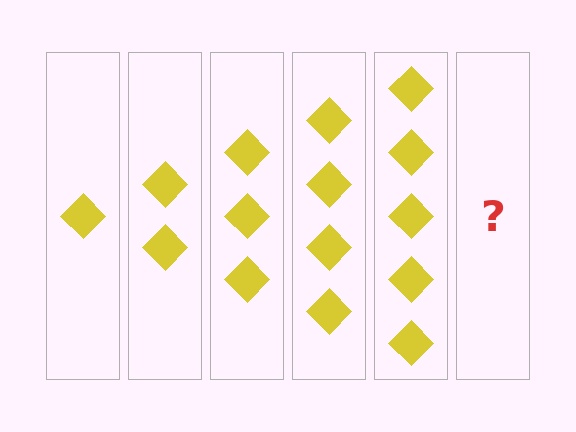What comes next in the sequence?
The next element should be 6 diamonds.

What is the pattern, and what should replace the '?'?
The pattern is that each step adds one more diamond. The '?' should be 6 diamonds.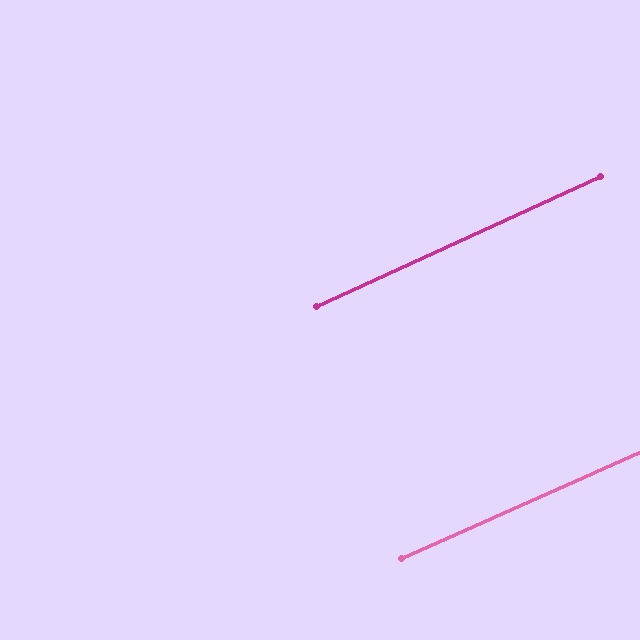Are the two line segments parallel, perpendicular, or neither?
Parallel — their directions differ by only 0.7°.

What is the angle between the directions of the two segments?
Approximately 1 degree.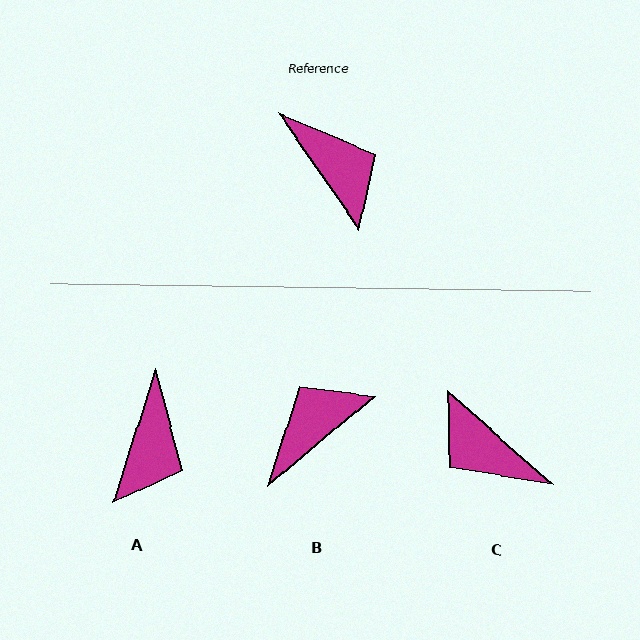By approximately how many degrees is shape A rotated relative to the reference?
Approximately 52 degrees clockwise.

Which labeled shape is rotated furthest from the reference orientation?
C, about 166 degrees away.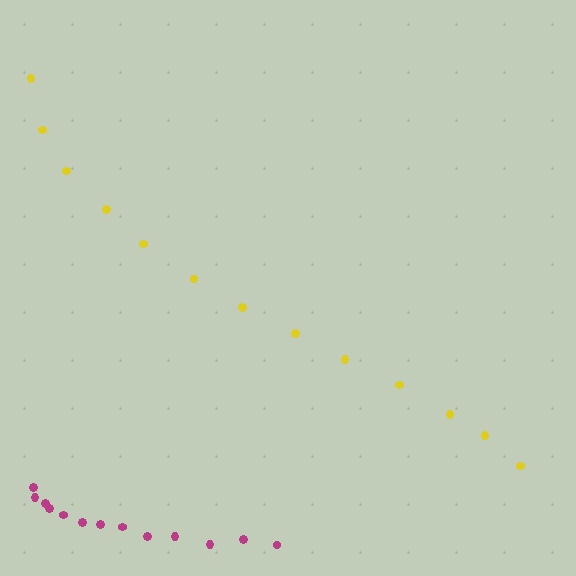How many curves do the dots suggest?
There are 2 distinct paths.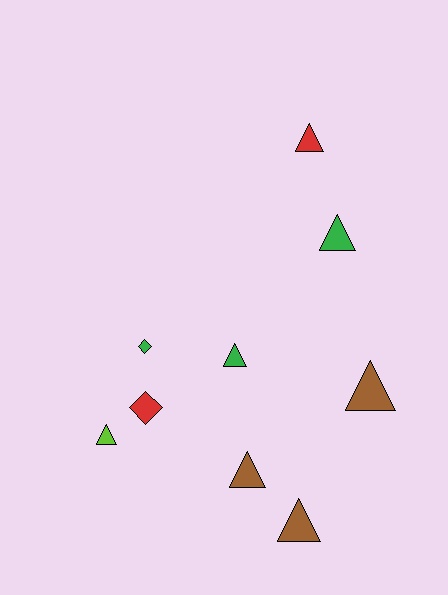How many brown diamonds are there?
There are no brown diamonds.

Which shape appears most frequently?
Triangle, with 7 objects.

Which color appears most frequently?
Brown, with 3 objects.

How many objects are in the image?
There are 9 objects.